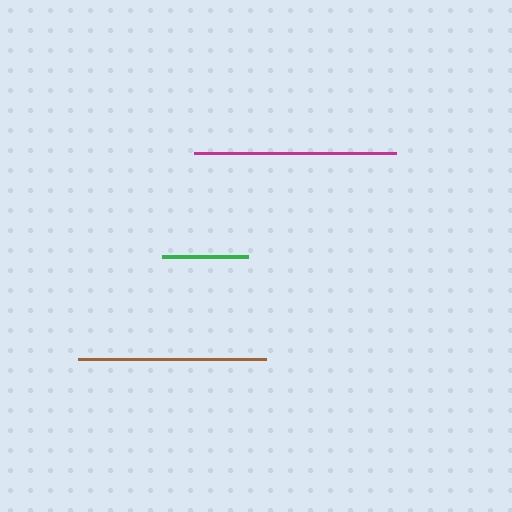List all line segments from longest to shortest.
From longest to shortest: magenta, brown, green.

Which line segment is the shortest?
The green line is the shortest at approximately 86 pixels.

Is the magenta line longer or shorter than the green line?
The magenta line is longer than the green line.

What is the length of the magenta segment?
The magenta segment is approximately 202 pixels long.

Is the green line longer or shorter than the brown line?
The brown line is longer than the green line.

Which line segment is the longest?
The magenta line is the longest at approximately 202 pixels.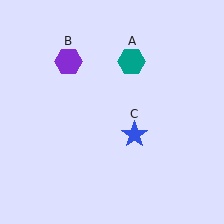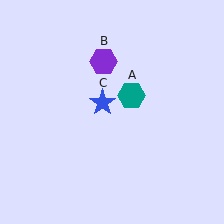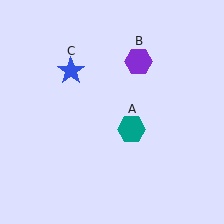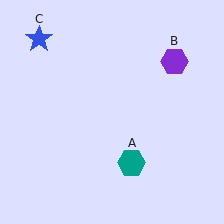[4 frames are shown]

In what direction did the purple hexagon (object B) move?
The purple hexagon (object B) moved right.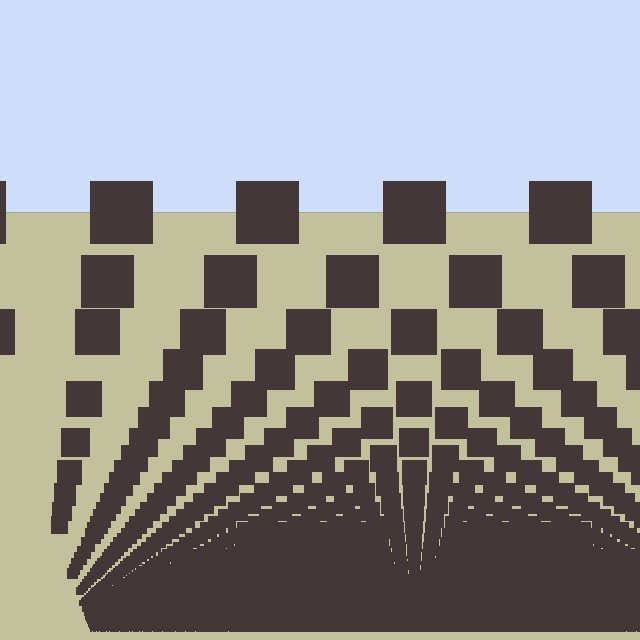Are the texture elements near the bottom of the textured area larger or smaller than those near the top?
Smaller. The gradient is inverted — elements near the bottom are smaller and denser.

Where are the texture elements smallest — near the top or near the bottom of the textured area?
Near the bottom.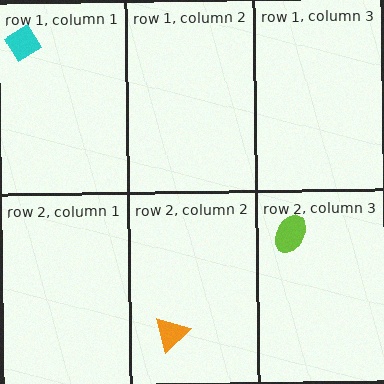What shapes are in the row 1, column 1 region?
The cyan diamond.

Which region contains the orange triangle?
The row 2, column 2 region.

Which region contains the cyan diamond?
The row 1, column 1 region.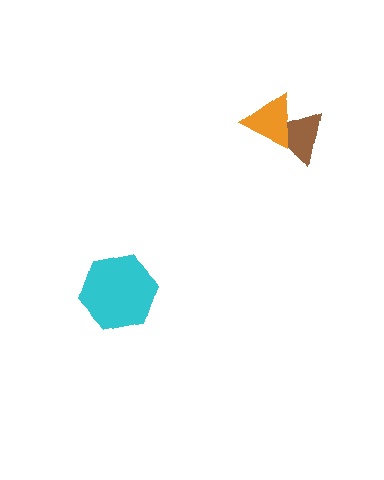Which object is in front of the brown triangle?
The orange triangle is in front of the brown triangle.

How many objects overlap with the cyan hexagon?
0 objects overlap with the cyan hexagon.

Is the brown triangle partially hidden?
Yes, it is partially covered by another shape.